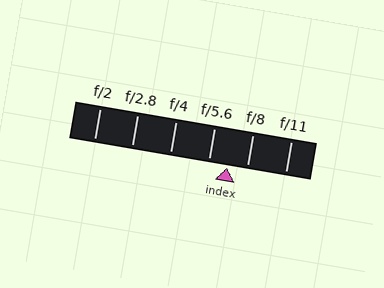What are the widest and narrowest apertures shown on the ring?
The widest aperture shown is f/2 and the narrowest is f/11.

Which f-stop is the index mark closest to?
The index mark is closest to f/8.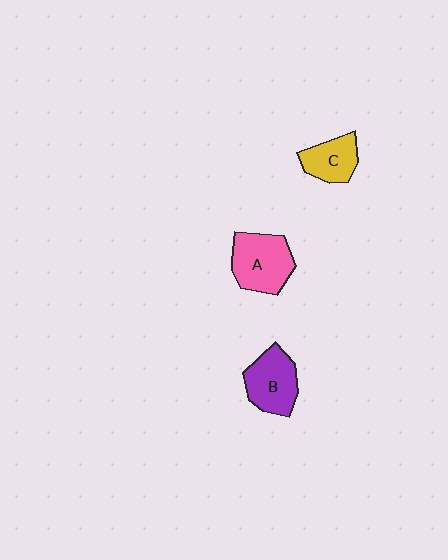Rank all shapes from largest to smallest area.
From largest to smallest: A (pink), B (purple), C (yellow).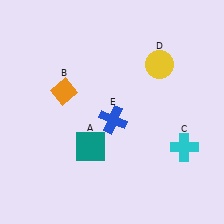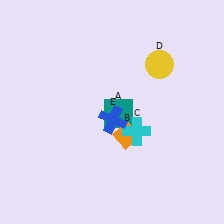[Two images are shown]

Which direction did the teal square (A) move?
The teal square (A) moved up.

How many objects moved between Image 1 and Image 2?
3 objects moved between the two images.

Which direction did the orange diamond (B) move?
The orange diamond (B) moved right.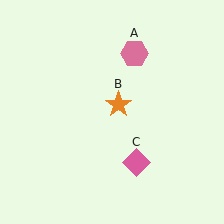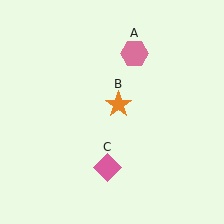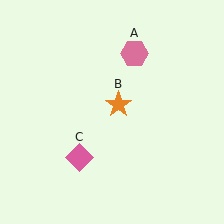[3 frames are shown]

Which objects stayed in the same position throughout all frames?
Pink hexagon (object A) and orange star (object B) remained stationary.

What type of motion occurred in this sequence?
The pink diamond (object C) rotated clockwise around the center of the scene.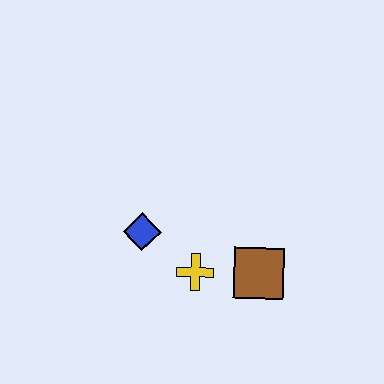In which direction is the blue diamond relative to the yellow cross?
The blue diamond is to the left of the yellow cross.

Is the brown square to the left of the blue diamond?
No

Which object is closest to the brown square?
The yellow cross is closest to the brown square.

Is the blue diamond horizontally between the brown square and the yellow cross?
No